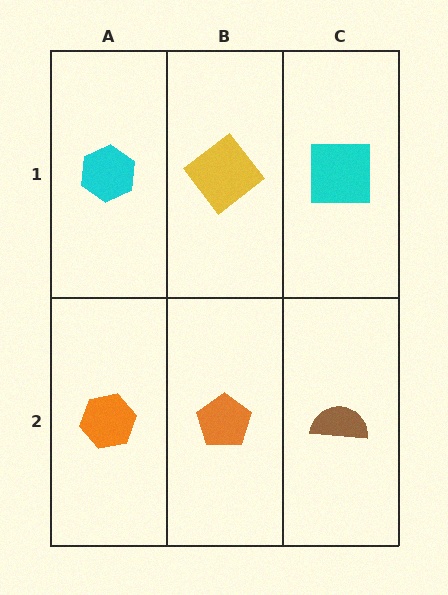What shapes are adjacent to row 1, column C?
A brown semicircle (row 2, column C), a yellow diamond (row 1, column B).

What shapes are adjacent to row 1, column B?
An orange pentagon (row 2, column B), a cyan hexagon (row 1, column A), a cyan square (row 1, column C).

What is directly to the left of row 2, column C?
An orange pentagon.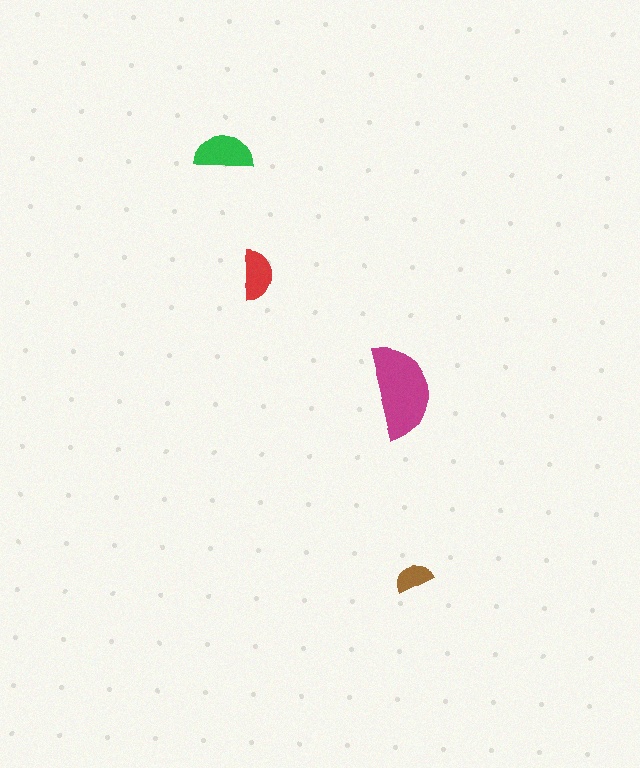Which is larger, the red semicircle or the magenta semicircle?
The magenta one.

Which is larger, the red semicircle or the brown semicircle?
The red one.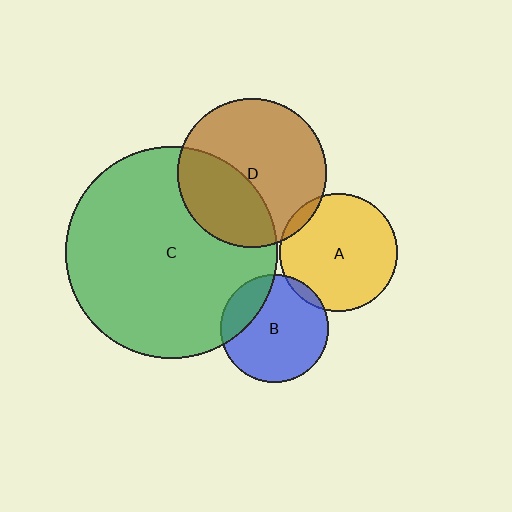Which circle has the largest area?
Circle C (green).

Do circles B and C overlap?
Yes.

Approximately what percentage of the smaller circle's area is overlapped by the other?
Approximately 20%.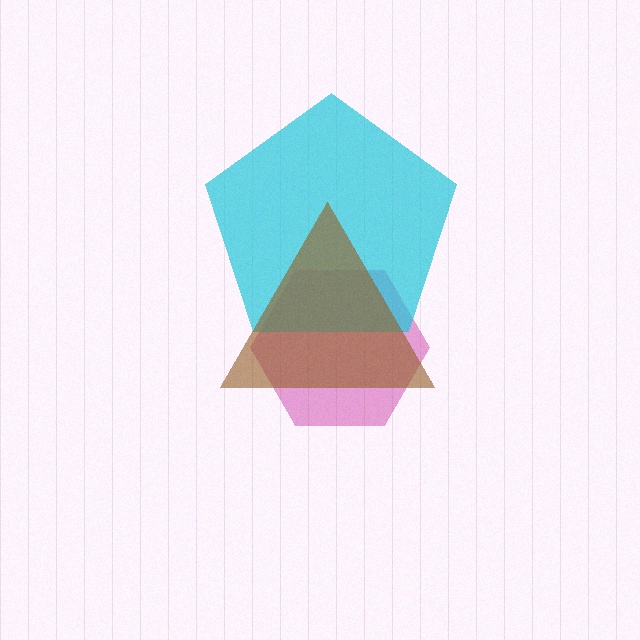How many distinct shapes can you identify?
There are 3 distinct shapes: a magenta hexagon, a cyan pentagon, a brown triangle.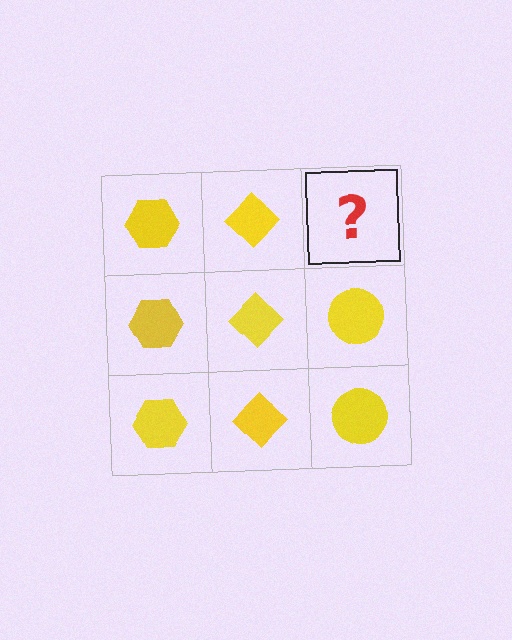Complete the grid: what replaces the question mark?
The question mark should be replaced with a yellow circle.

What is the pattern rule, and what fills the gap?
The rule is that each column has a consistent shape. The gap should be filled with a yellow circle.